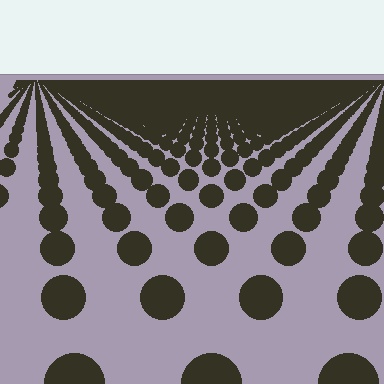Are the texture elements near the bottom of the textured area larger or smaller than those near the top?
Larger. Near the bottom, elements are closer to the viewer and appear at a bigger on-screen size.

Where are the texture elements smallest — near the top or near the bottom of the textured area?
Near the top.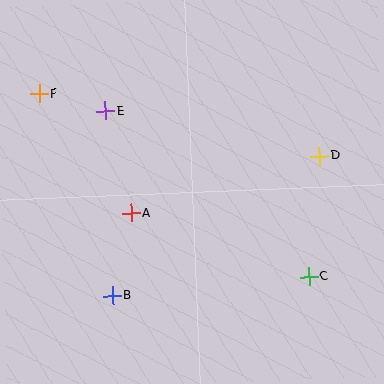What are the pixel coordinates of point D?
Point D is at (319, 156).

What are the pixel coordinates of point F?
Point F is at (39, 94).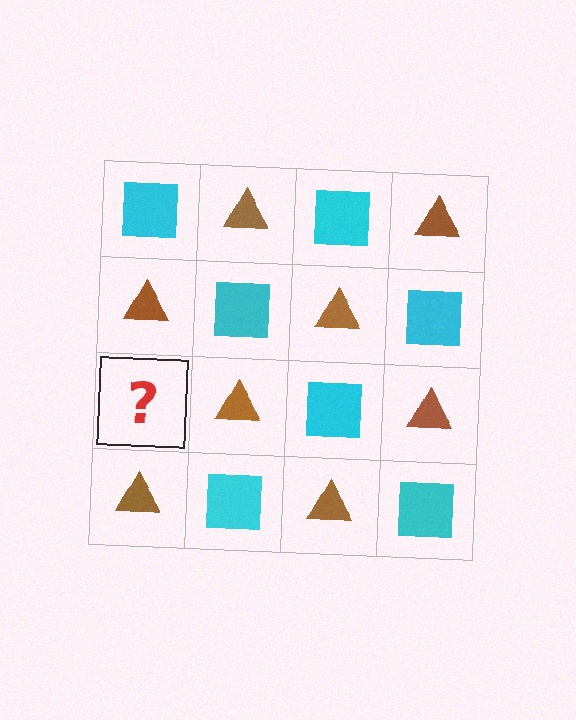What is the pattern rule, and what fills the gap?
The rule is that it alternates cyan square and brown triangle in a checkerboard pattern. The gap should be filled with a cyan square.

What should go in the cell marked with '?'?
The missing cell should contain a cyan square.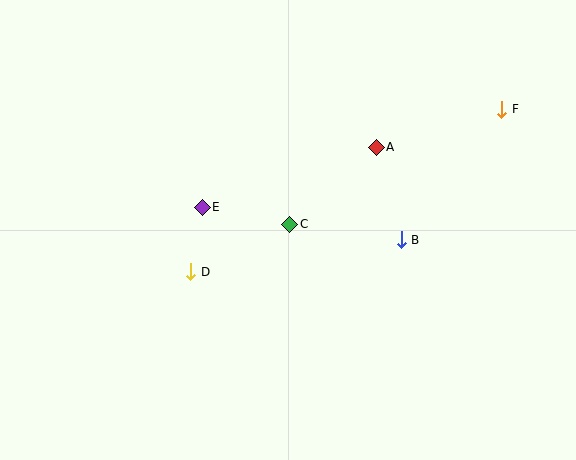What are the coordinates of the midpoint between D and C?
The midpoint between D and C is at (240, 248).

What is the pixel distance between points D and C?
The distance between D and C is 110 pixels.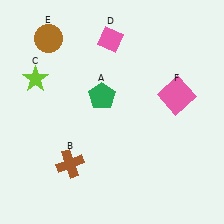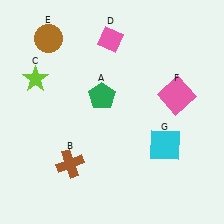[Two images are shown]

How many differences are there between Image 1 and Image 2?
There is 1 difference between the two images.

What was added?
A cyan square (G) was added in Image 2.